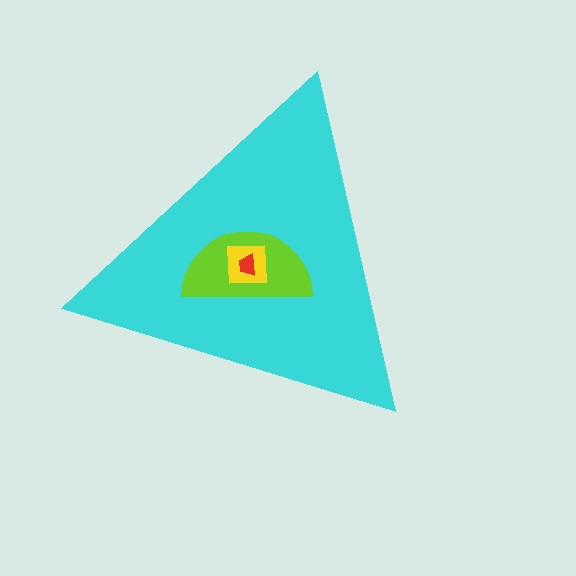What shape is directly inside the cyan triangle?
The lime semicircle.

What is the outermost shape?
The cyan triangle.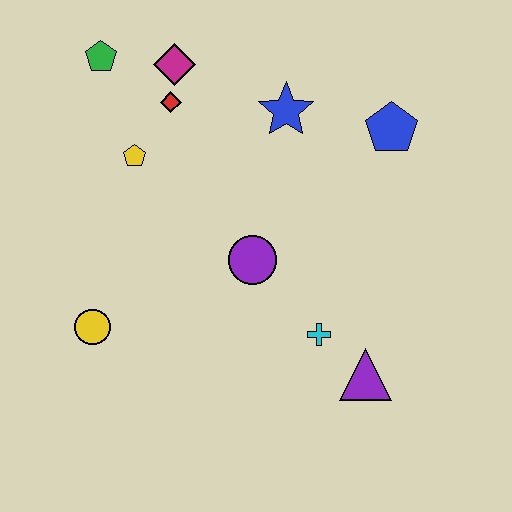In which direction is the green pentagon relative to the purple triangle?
The green pentagon is above the purple triangle.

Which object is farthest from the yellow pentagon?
The purple triangle is farthest from the yellow pentagon.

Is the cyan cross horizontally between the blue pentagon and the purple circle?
Yes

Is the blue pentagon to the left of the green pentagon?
No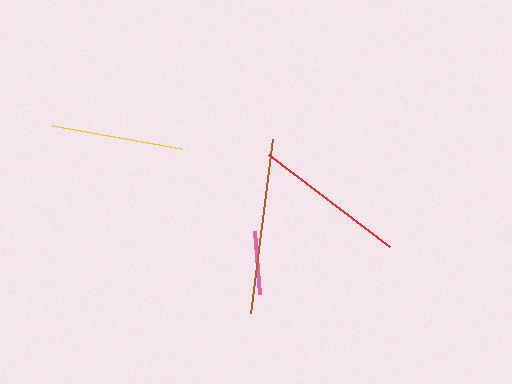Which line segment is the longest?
The brown line is the longest at approximately 175 pixels.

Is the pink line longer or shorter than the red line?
The red line is longer than the pink line.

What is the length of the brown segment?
The brown segment is approximately 175 pixels long.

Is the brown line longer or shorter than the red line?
The brown line is longer than the red line.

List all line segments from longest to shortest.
From longest to shortest: brown, red, yellow, pink.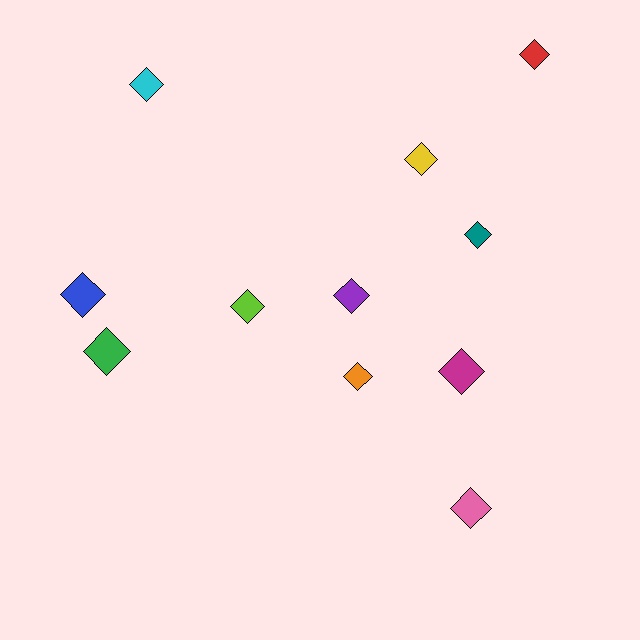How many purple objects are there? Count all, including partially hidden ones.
There is 1 purple object.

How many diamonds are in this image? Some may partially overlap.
There are 11 diamonds.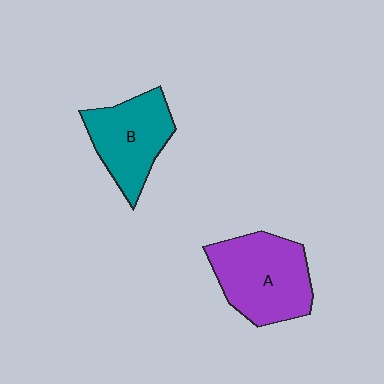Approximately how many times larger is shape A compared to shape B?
Approximately 1.2 times.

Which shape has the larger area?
Shape A (purple).